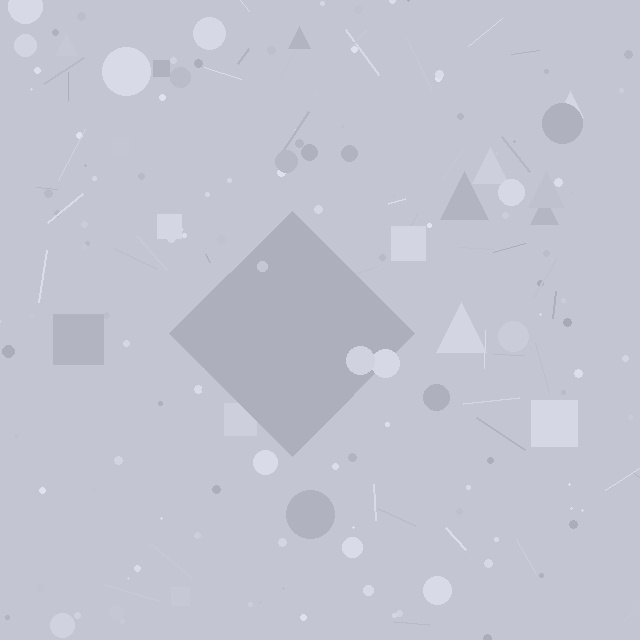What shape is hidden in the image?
A diamond is hidden in the image.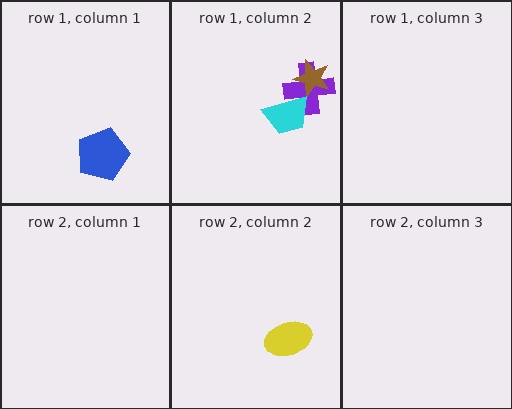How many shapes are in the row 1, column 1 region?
1.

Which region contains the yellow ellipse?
The row 2, column 2 region.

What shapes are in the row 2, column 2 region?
The yellow ellipse.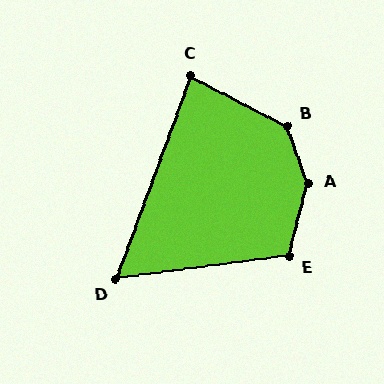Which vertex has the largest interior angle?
A, at approximately 146 degrees.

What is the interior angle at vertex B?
Approximately 137 degrees (obtuse).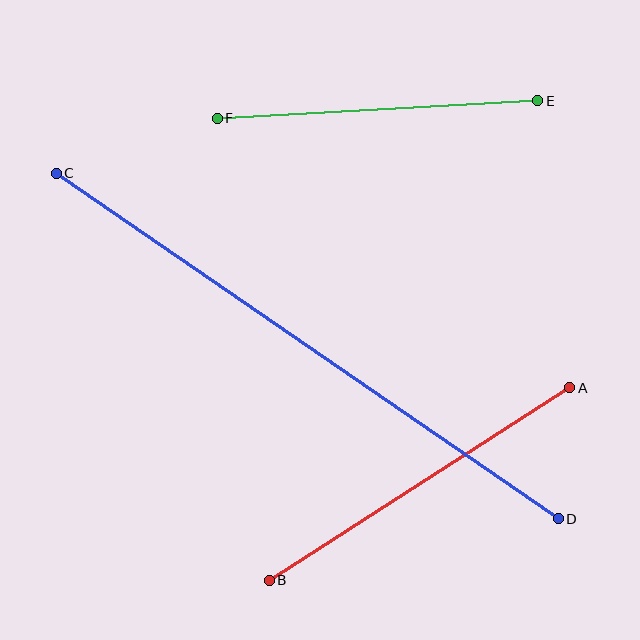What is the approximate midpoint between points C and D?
The midpoint is at approximately (307, 346) pixels.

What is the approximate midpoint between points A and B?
The midpoint is at approximately (419, 484) pixels.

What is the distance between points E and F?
The distance is approximately 321 pixels.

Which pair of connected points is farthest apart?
Points C and D are farthest apart.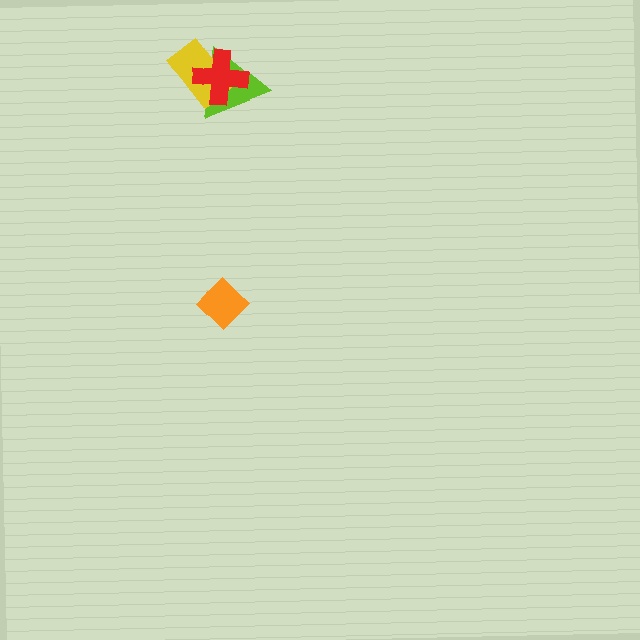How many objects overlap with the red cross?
2 objects overlap with the red cross.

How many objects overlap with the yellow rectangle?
2 objects overlap with the yellow rectangle.